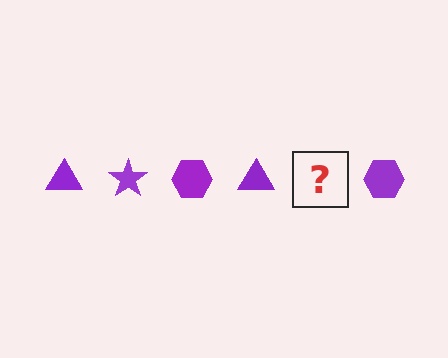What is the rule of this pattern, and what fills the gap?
The rule is that the pattern cycles through triangle, star, hexagon shapes in purple. The gap should be filled with a purple star.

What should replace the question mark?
The question mark should be replaced with a purple star.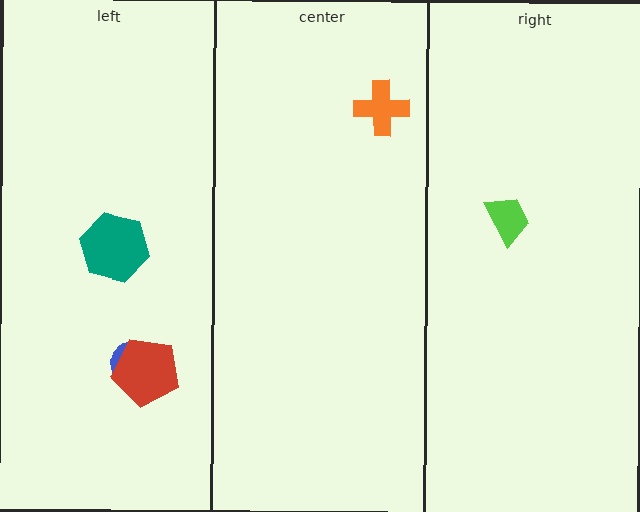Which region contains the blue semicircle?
The left region.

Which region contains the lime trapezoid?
The right region.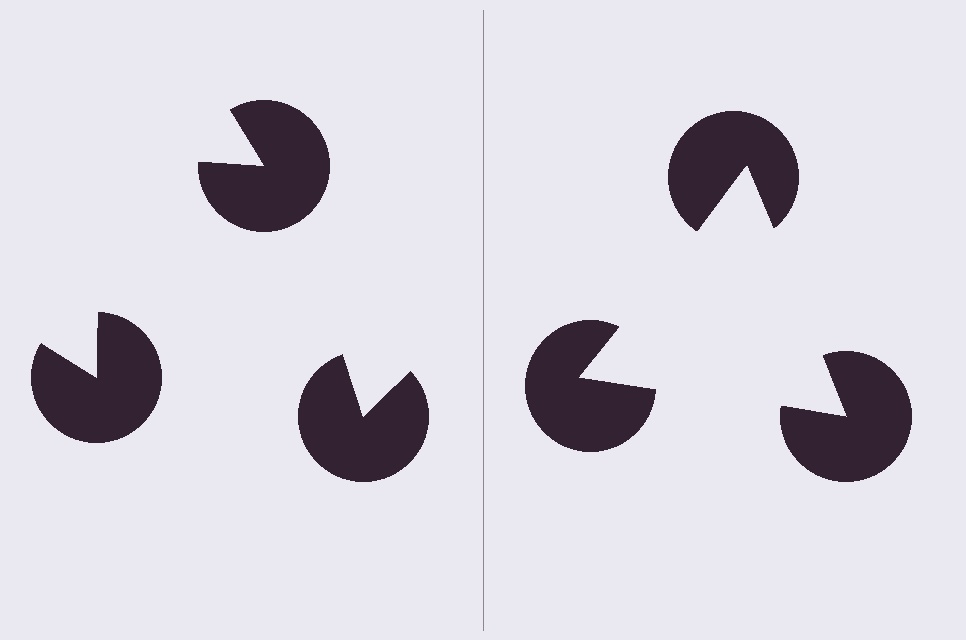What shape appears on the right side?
An illusory triangle.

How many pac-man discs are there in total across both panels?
6 — 3 on each side.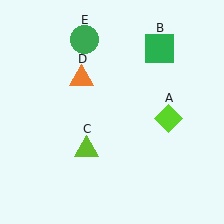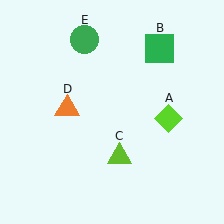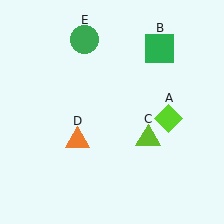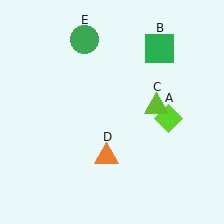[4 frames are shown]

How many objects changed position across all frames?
2 objects changed position: lime triangle (object C), orange triangle (object D).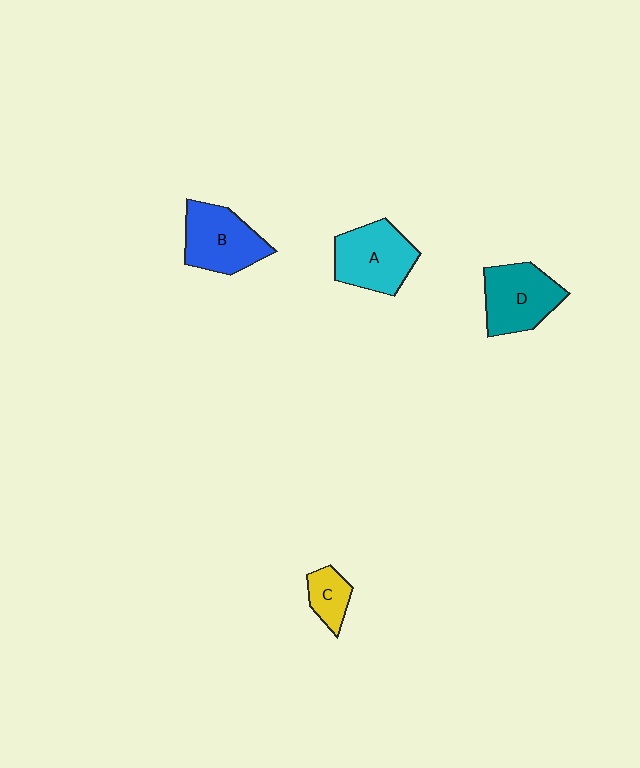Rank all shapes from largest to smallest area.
From largest to smallest: A (cyan), B (blue), D (teal), C (yellow).